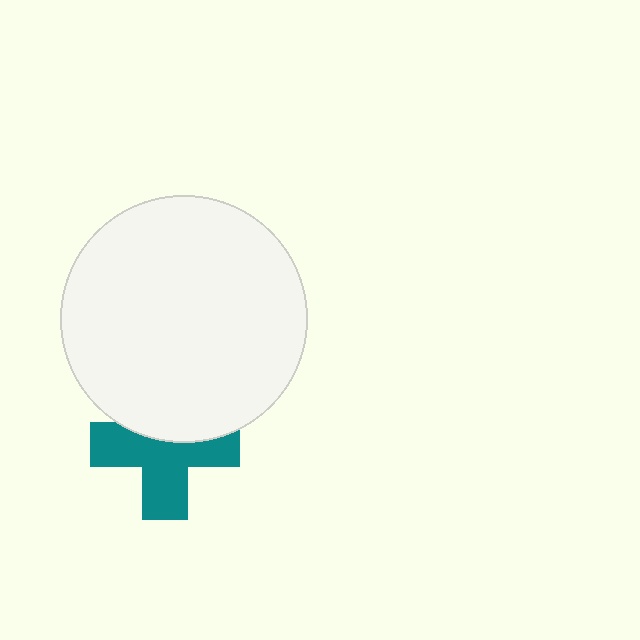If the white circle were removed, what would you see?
You would see the complete teal cross.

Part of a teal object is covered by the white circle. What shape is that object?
It is a cross.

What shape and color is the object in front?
The object in front is a white circle.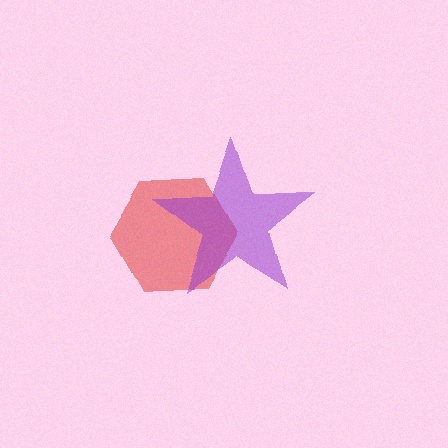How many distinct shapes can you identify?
There are 2 distinct shapes: a red hexagon, a purple star.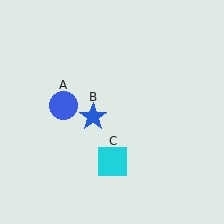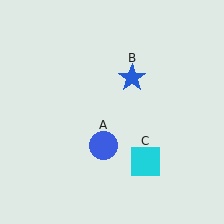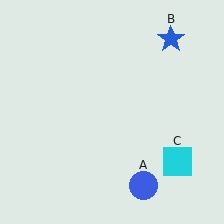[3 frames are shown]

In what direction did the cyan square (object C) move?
The cyan square (object C) moved right.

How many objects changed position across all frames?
3 objects changed position: blue circle (object A), blue star (object B), cyan square (object C).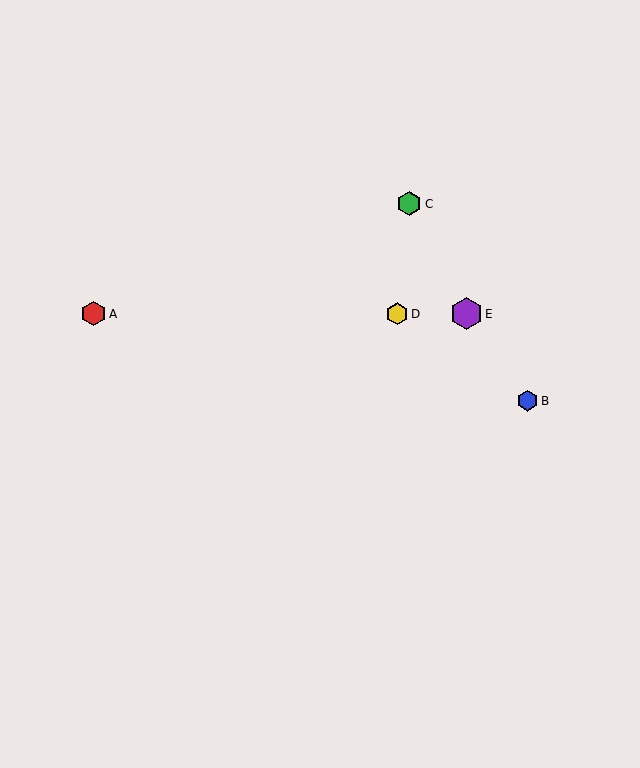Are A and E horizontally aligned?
Yes, both are at y≈314.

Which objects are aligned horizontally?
Objects A, D, E are aligned horizontally.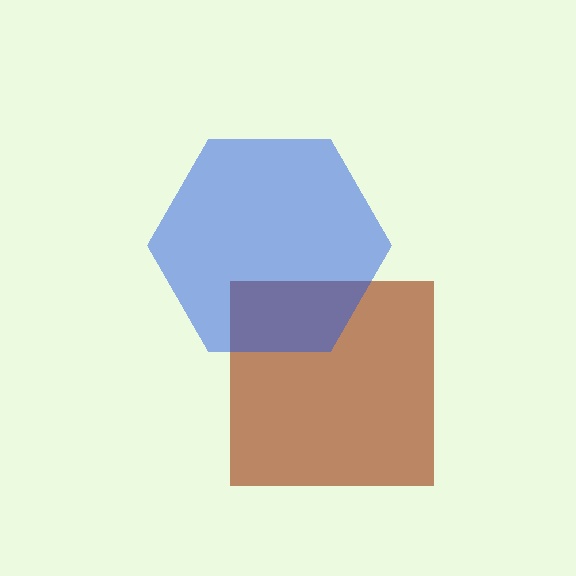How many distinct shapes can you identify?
There are 2 distinct shapes: a brown square, a blue hexagon.